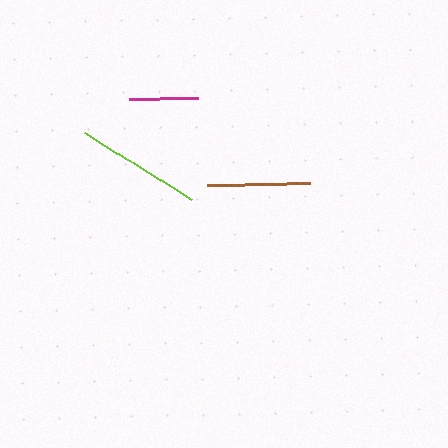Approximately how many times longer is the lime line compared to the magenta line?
The lime line is approximately 1.9 times the length of the magenta line.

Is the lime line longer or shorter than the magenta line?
The lime line is longer than the magenta line.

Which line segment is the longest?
The lime line is the longest at approximately 127 pixels.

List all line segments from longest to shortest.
From longest to shortest: lime, brown, magenta.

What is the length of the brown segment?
The brown segment is approximately 104 pixels long.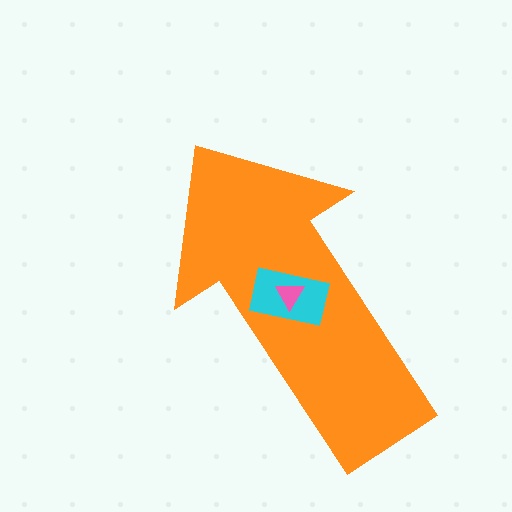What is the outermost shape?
The orange arrow.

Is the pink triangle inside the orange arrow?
Yes.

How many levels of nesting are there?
3.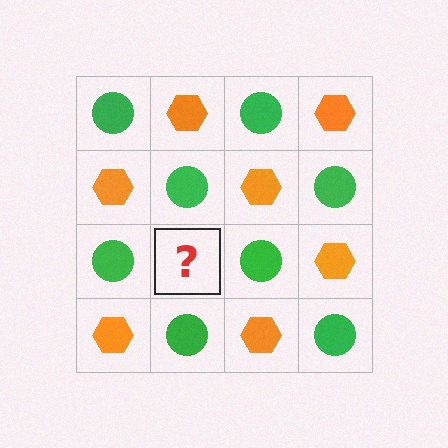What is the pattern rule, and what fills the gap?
The rule is that it alternates green circle and orange hexagon in a checkerboard pattern. The gap should be filled with an orange hexagon.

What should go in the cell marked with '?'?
The missing cell should contain an orange hexagon.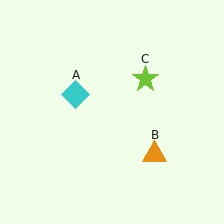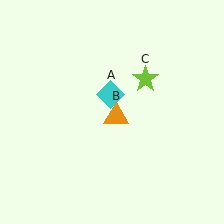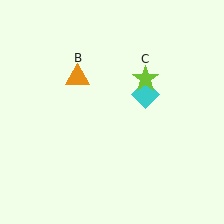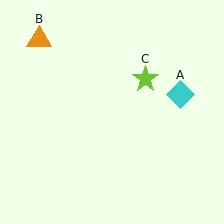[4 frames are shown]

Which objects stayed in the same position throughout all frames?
Lime star (object C) remained stationary.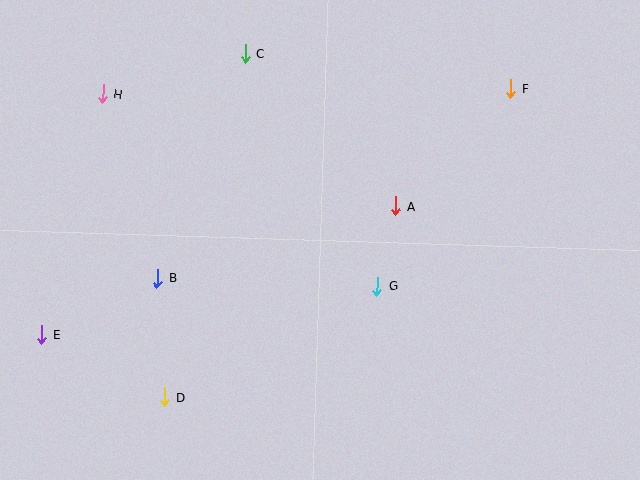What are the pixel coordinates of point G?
Point G is at (377, 286).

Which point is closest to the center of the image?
Point G at (377, 286) is closest to the center.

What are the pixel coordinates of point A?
Point A is at (396, 206).